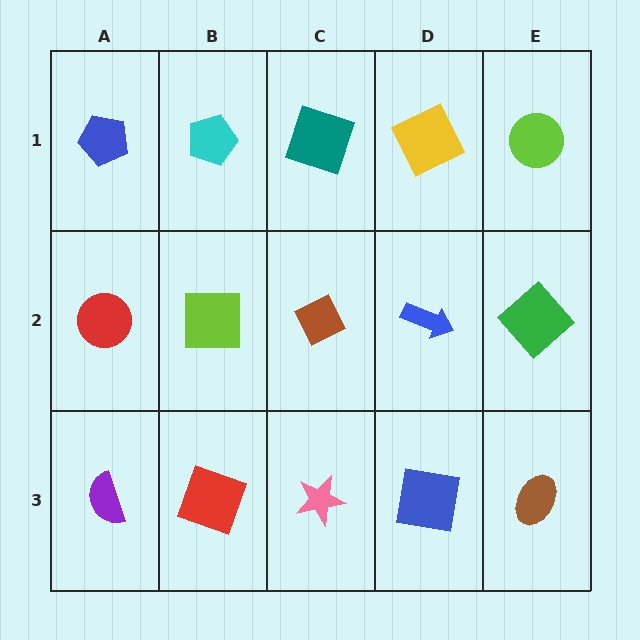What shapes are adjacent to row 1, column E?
A green diamond (row 2, column E), a yellow square (row 1, column D).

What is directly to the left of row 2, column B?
A red circle.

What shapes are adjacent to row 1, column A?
A red circle (row 2, column A), a cyan pentagon (row 1, column B).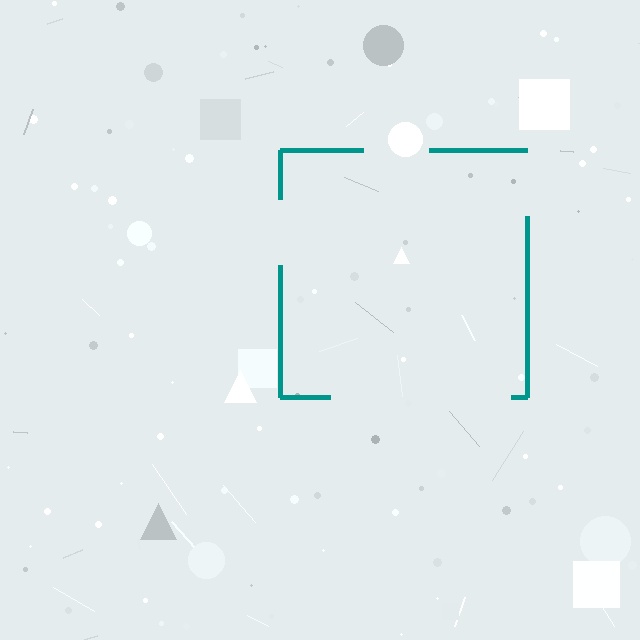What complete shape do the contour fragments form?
The contour fragments form a square.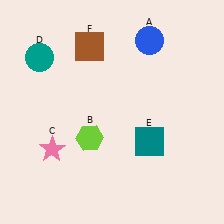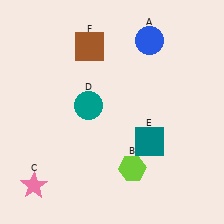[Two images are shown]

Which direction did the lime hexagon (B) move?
The lime hexagon (B) moved right.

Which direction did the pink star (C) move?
The pink star (C) moved down.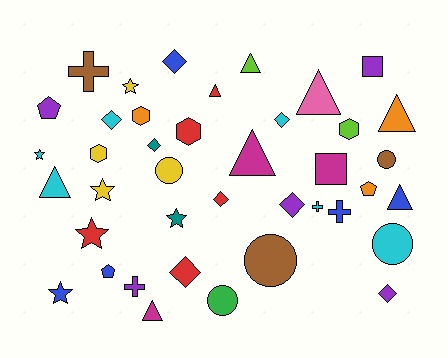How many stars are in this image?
There are 6 stars.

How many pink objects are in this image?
There is 1 pink object.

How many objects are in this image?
There are 40 objects.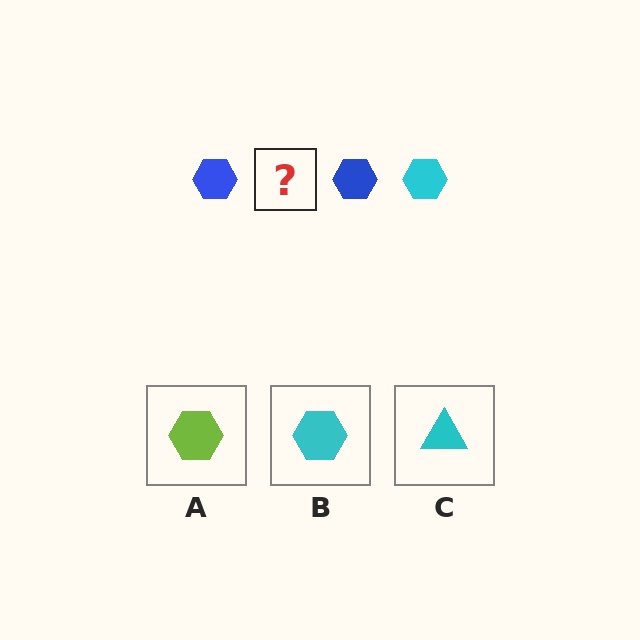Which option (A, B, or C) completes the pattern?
B.